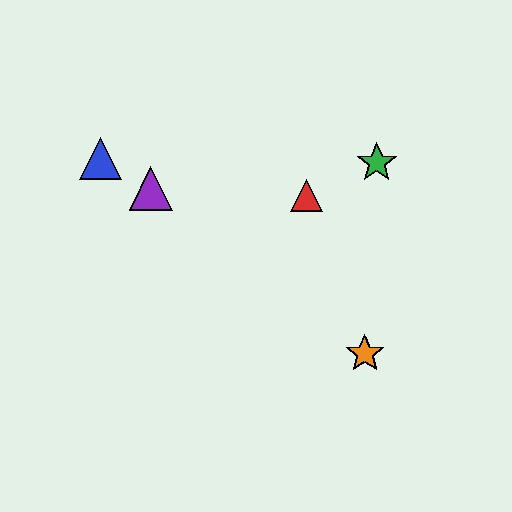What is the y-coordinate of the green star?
The green star is at y≈163.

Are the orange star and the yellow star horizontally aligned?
Yes, both are at y≈354.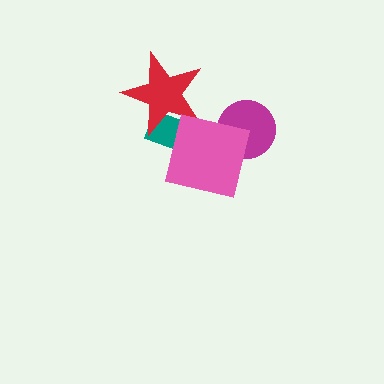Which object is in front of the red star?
The pink square is in front of the red star.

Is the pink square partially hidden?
No, no other shape covers it.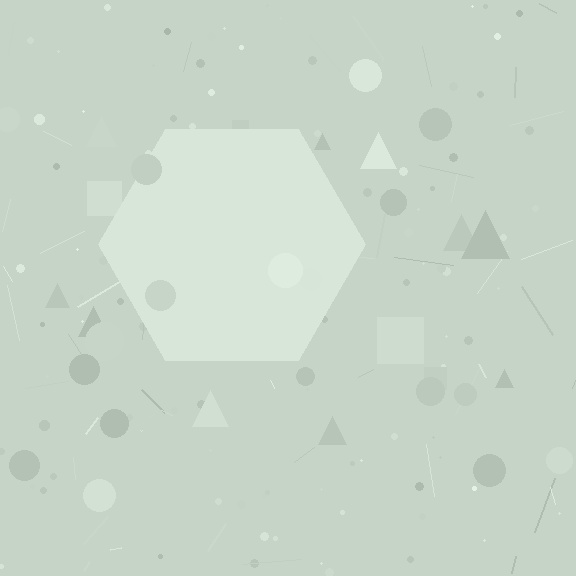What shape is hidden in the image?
A hexagon is hidden in the image.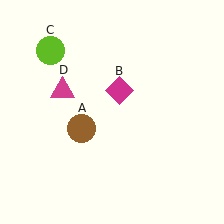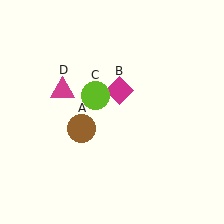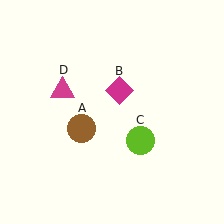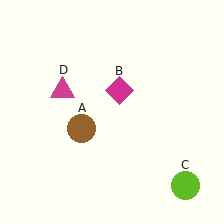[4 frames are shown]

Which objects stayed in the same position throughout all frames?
Brown circle (object A) and magenta diamond (object B) and magenta triangle (object D) remained stationary.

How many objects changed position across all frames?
1 object changed position: lime circle (object C).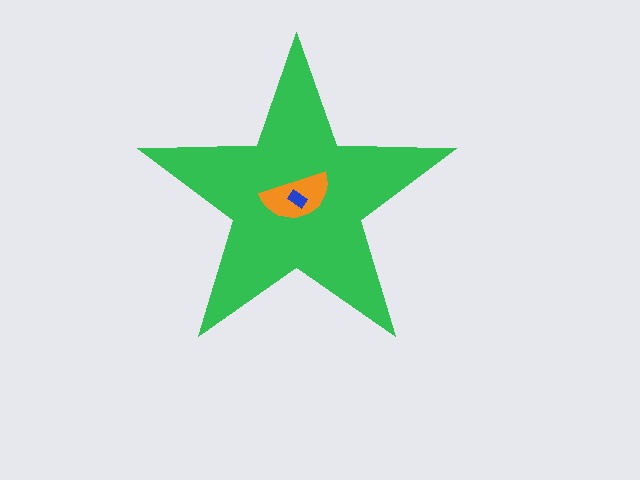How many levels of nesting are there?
3.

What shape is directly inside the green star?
The orange semicircle.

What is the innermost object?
The blue rectangle.